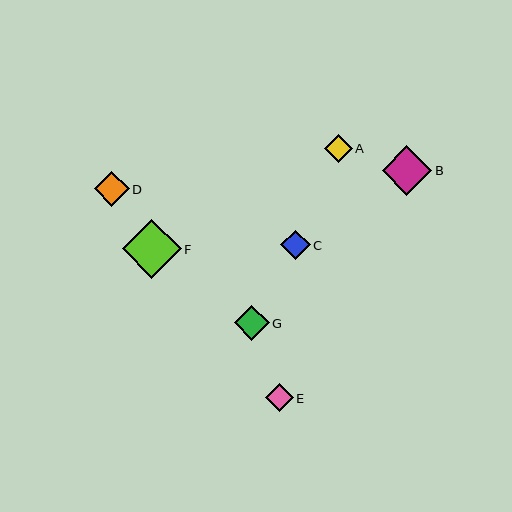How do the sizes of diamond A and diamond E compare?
Diamond A and diamond E are approximately the same size.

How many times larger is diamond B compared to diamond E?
Diamond B is approximately 1.8 times the size of diamond E.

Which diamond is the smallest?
Diamond E is the smallest with a size of approximately 28 pixels.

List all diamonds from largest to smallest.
From largest to smallest: F, B, G, D, C, A, E.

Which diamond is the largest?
Diamond F is the largest with a size of approximately 59 pixels.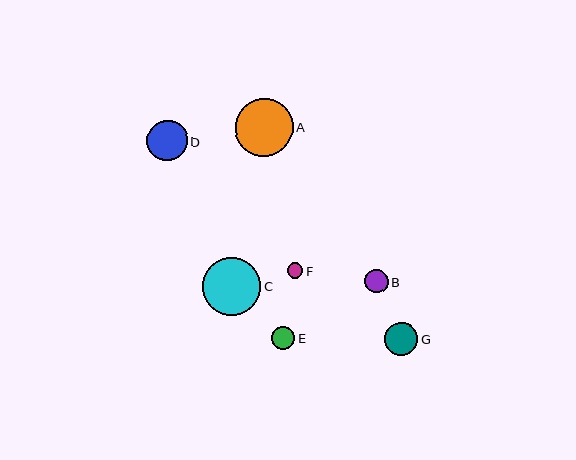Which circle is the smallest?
Circle F is the smallest with a size of approximately 15 pixels.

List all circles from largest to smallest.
From largest to smallest: C, A, D, G, B, E, F.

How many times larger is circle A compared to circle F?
Circle A is approximately 3.8 times the size of circle F.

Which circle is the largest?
Circle C is the largest with a size of approximately 58 pixels.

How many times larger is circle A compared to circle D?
Circle A is approximately 1.4 times the size of circle D.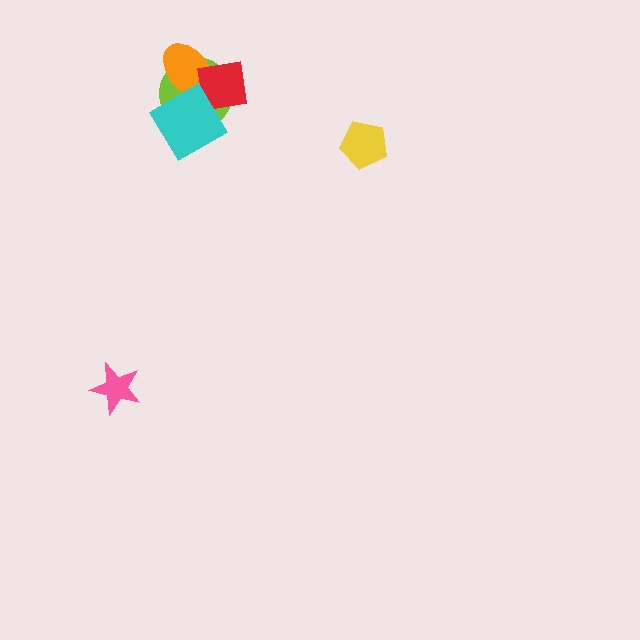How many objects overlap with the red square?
3 objects overlap with the red square.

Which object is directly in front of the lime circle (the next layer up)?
The orange ellipse is directly in front of the lime circle.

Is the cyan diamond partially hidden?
No, no other shape covers it.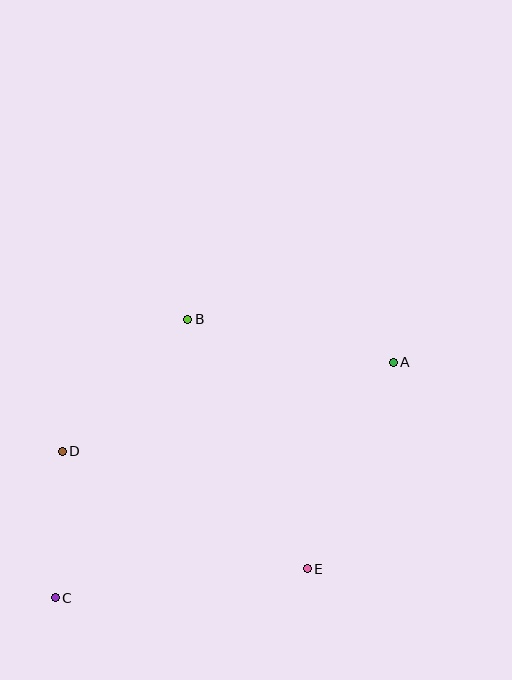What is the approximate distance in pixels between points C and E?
The distance between C and E is approximately 254 pixels.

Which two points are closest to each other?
Points C and D are closest to each other.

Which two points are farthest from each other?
Points A and C are farthest from each other.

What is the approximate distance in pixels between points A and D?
The distance between A and D is approximately 343 pixels.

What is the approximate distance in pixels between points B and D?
The distance between B and D is approximately 182 pixels.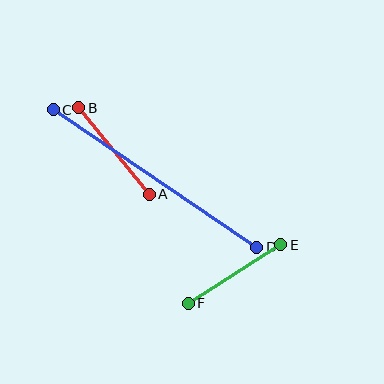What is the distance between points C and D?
The distance is approximately 246 pixels.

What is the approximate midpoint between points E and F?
The midpoint is at approximately (234, 274) pixels.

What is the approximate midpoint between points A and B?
The midpoint is at approximately (114, 151) pixels.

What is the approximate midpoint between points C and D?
The midpoint is at approximately (155, 179) pixels.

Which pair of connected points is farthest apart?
Points C and D are farthest apart.